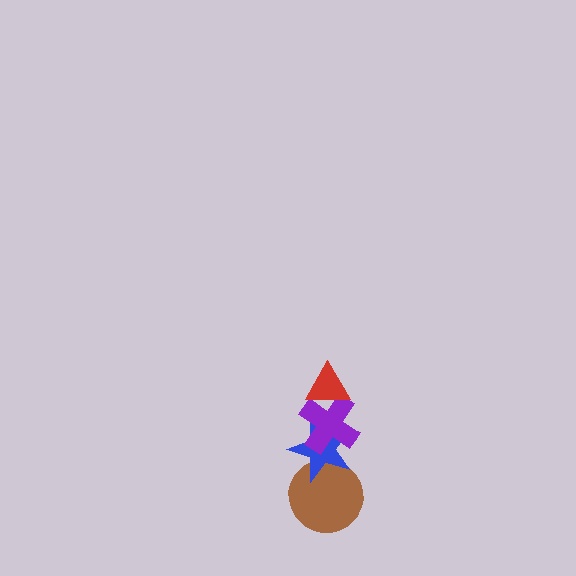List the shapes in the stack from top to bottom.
From top to bottom: the red triangle, the purple cross, the blue star, the brown circle.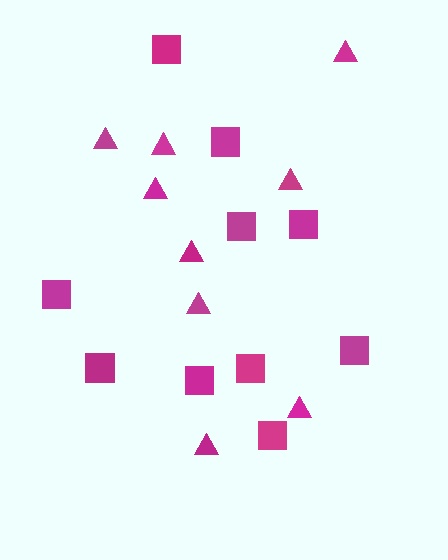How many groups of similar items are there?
There are 2 groups: one group of triangles (9) and one group of squares (10).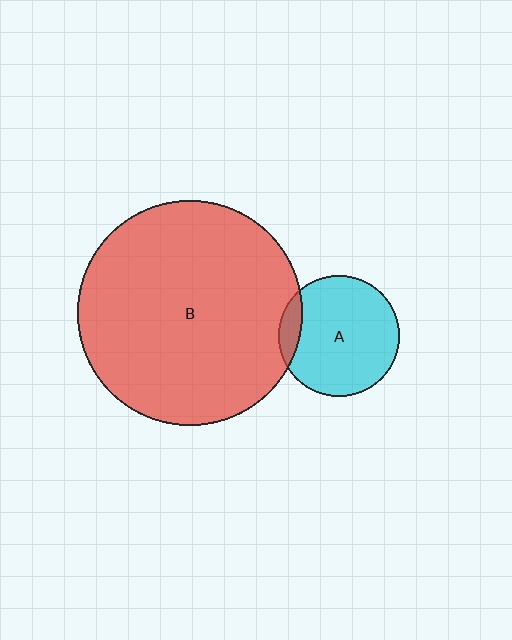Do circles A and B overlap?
Yes.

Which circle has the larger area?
Circle B (red).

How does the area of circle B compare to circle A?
Approximately 3.5 times.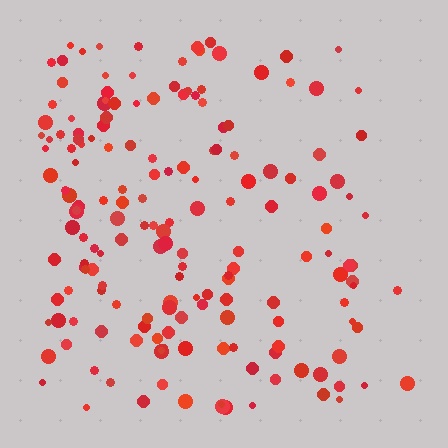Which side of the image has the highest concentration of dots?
The left.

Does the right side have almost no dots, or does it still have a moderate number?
Still a moderate number, just noticeably fewer than the left.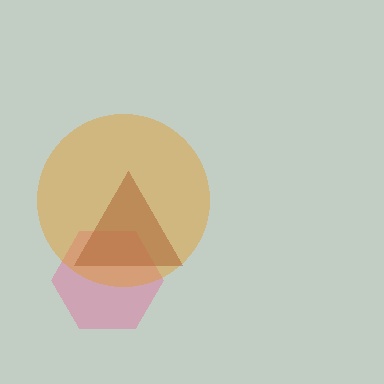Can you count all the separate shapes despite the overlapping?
Yes, there are 3 separate shapes.